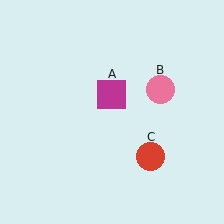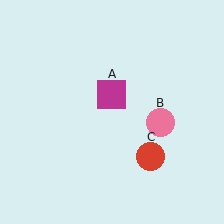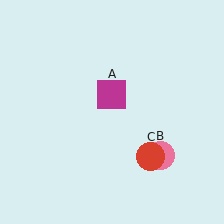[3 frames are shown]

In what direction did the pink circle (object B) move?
The pink circle (object B) moved down.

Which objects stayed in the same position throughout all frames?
Magenta square (object A) and red circle (object C) remained stationary.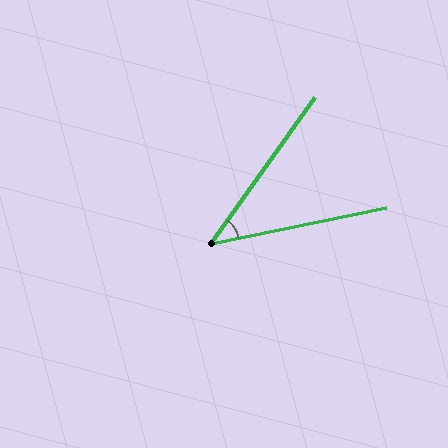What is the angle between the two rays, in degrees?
Approximately 43 degrees.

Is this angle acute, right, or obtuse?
It is acute.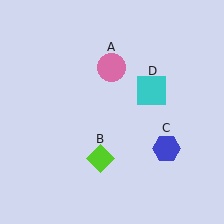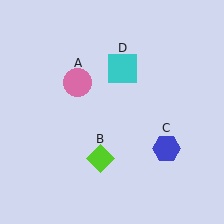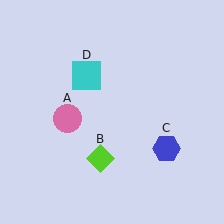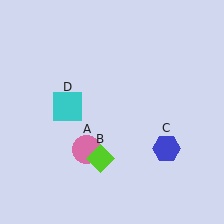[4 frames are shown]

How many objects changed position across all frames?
2 objects changed position: pink circle (object A), cyan square (object D).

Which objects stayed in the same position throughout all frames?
Lime diamond (object B) and blue hexagon (object C) remained stationary.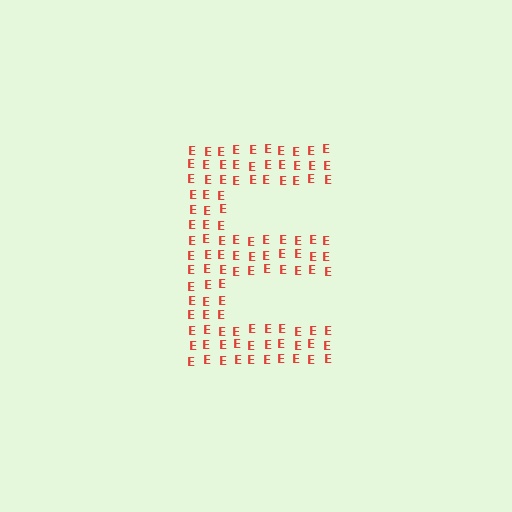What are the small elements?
The small elements are letter E's.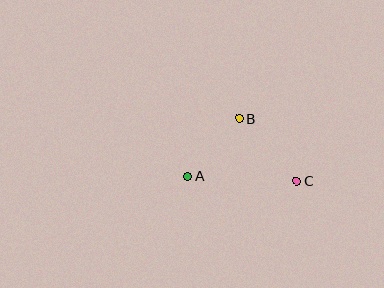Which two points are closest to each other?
Points A and B are closest to each other.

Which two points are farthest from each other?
Points A and C are farthest from each other.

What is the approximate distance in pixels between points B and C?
The distance between B and C is approximately 85 pixels.